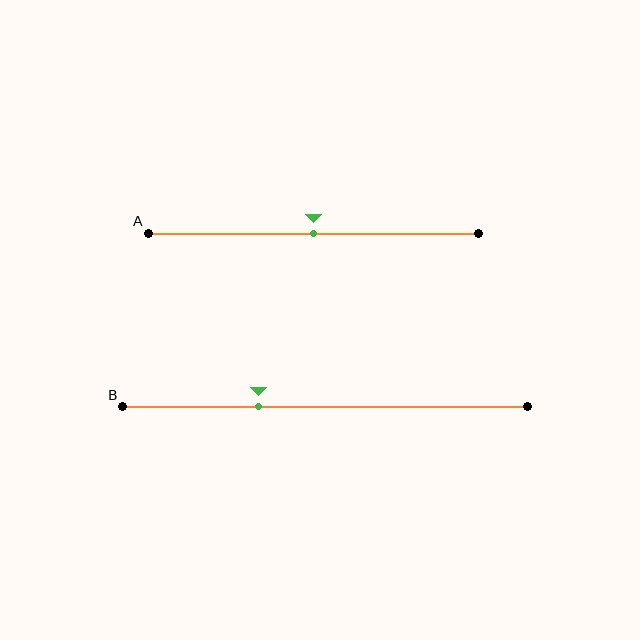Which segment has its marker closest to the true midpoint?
Segment A has its marker closest to the true midpoint.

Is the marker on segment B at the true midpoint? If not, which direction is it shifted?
No, the marker on segment B is shifted to the left by about 16% of the segment length.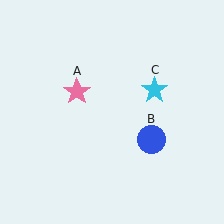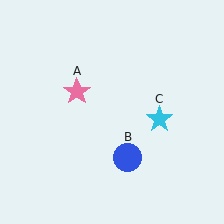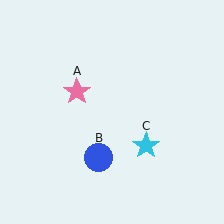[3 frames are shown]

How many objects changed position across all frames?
2 objects changed position: blue circle (object B), cyan star (object C).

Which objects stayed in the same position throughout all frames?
Pink star (object A) remained stationary.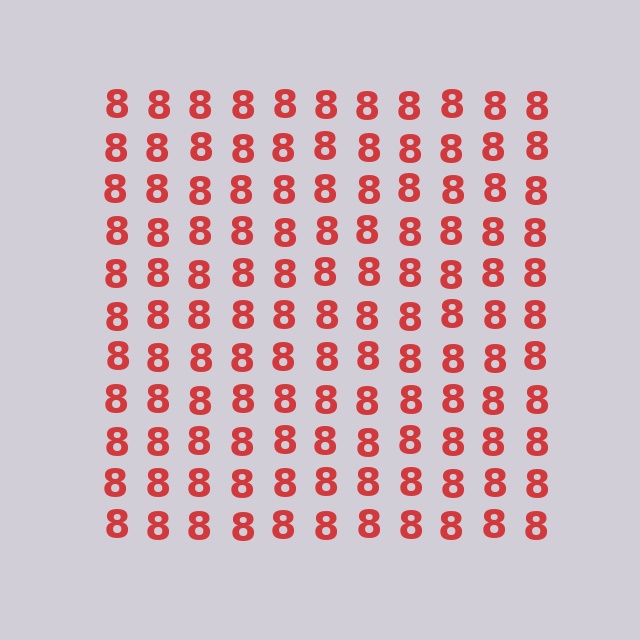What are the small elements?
The small elements are digit 8's.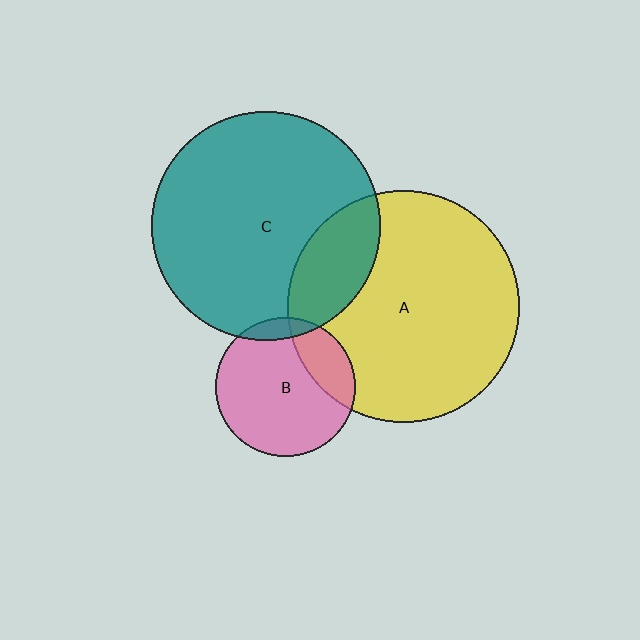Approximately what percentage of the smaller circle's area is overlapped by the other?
Approximately 20%.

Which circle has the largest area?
Circle A (yellow).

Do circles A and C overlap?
Yes.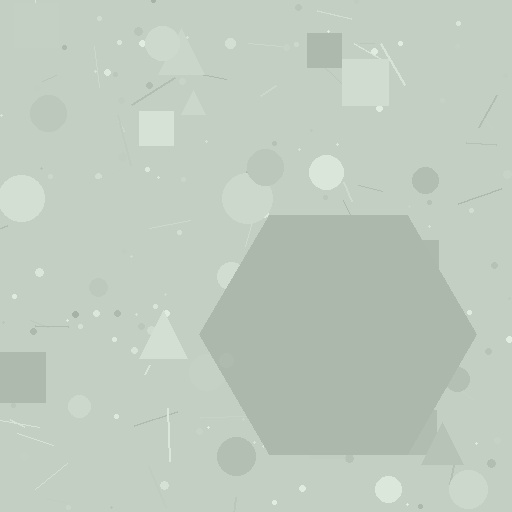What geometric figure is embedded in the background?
A hexagon is embedded in the background.